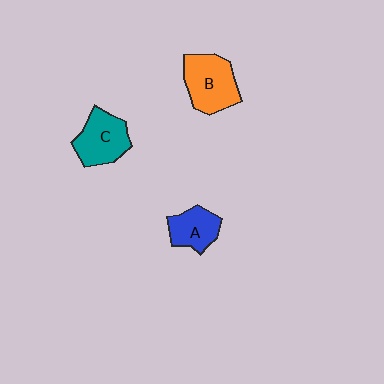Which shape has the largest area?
Shape B (orange).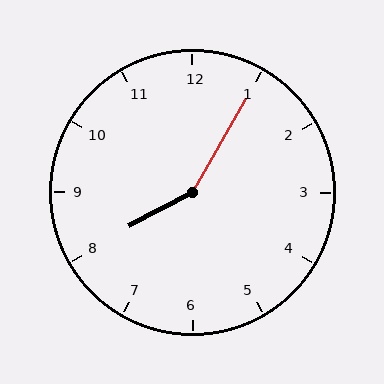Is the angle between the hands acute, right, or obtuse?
It is obtuse.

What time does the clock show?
8:05.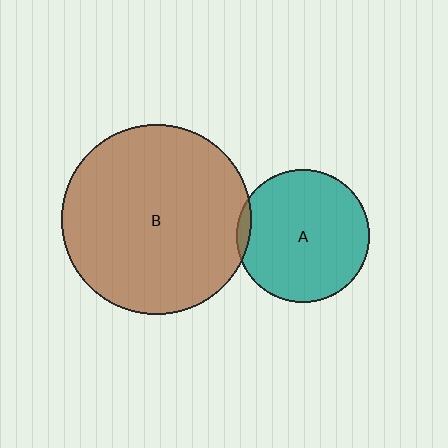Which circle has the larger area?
Circle B (brown).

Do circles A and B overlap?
Yes.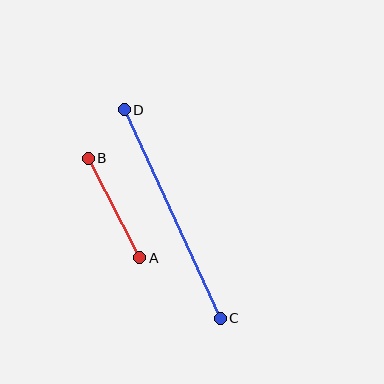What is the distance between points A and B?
The distance is approximately 112 pixels.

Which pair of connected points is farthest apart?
Points C and D are farthest apart.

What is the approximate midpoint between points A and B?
The midpoint is at approximately (114, 208) pixels.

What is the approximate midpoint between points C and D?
The midpoint is at approximately (172, 214) pixels.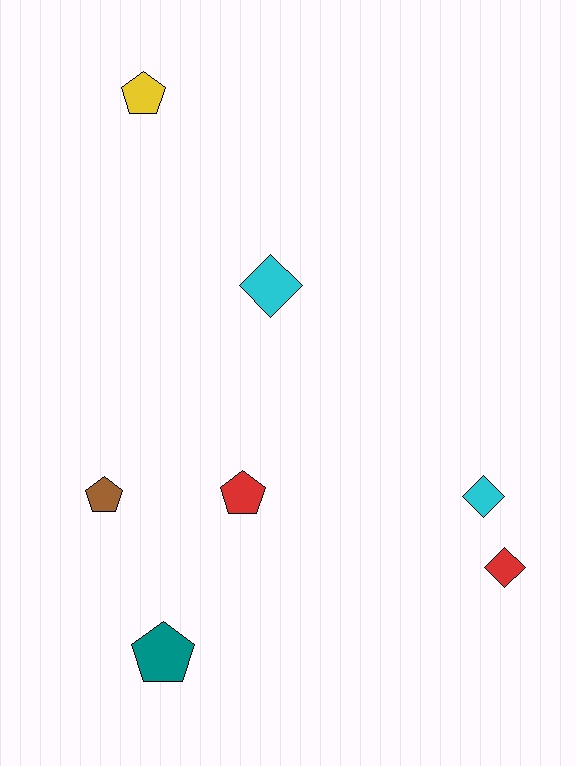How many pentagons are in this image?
There are 4 pentagons.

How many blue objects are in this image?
There are no blue objects.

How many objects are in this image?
There are 7 objects.